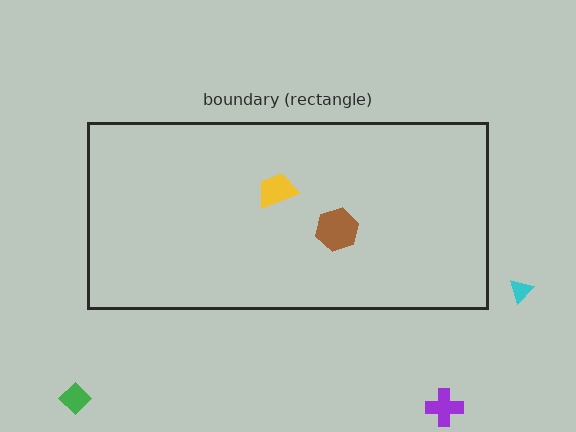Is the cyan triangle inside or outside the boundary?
Outside.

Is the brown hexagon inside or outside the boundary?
Inside.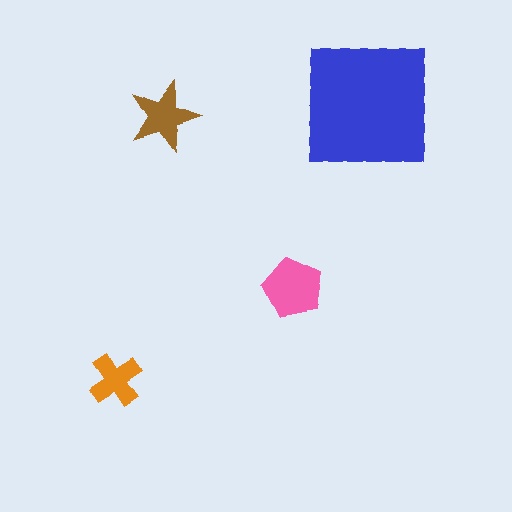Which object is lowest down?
The orange cross is bottommost.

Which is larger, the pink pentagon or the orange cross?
The pink pentagon.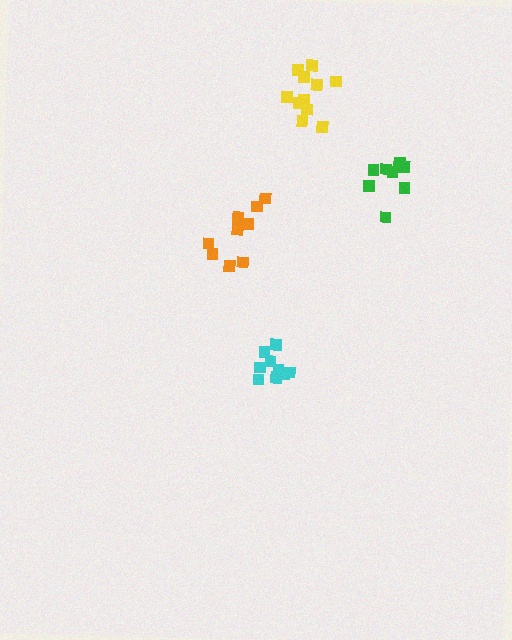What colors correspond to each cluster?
The clusters are colored: yellow, cyan, green, orange.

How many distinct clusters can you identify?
There are 4 distinct clusters.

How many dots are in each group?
Group 1: 11 dots, Group 2: 9 dots, Group 3: 8 dots, Group 4: 10 dots (38 total).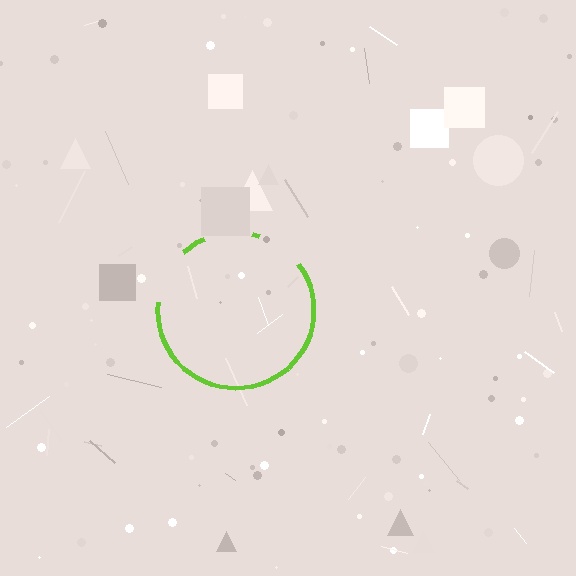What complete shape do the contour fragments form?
The contour fragments form a circle.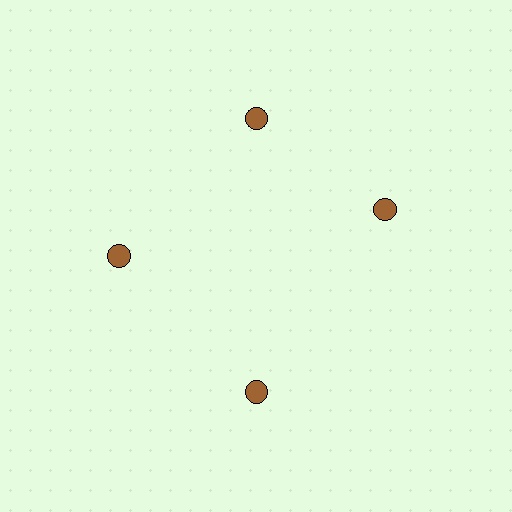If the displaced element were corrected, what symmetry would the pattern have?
It would have 4-fold rotational symmetry — the pattern would map onto itself every 90 degrees.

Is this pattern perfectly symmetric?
No. The 4 brown circles are arranged in a ring, but one element near the 3 o'clock position is rotated out of alignment along the ring, breaking the 4-fold rotational symmetry.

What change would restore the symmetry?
The symmetry would be restored by rotating it back into even spacing with its neighbors so that all 4 circles sit at equal angles and equal distance from the center.